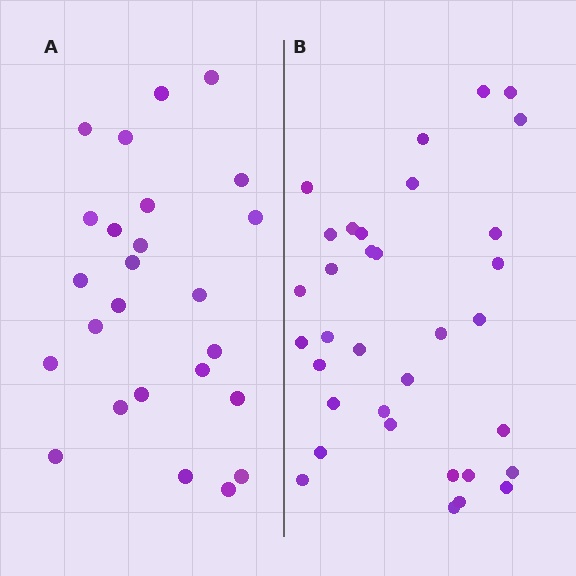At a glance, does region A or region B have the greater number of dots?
Region B (the right region) has more dots.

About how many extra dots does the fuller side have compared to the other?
Region B has roughly 8 or so more dots than region A.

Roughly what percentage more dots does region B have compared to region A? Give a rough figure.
About 35% more.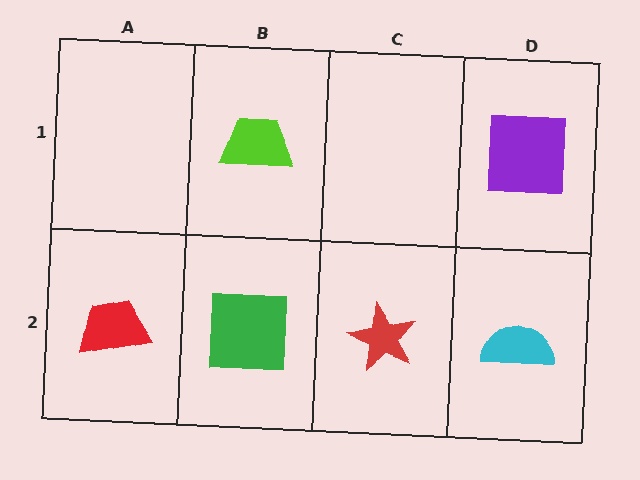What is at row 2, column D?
A cyan semicircle.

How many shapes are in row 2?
4 shapes.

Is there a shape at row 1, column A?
No, that cell is empty.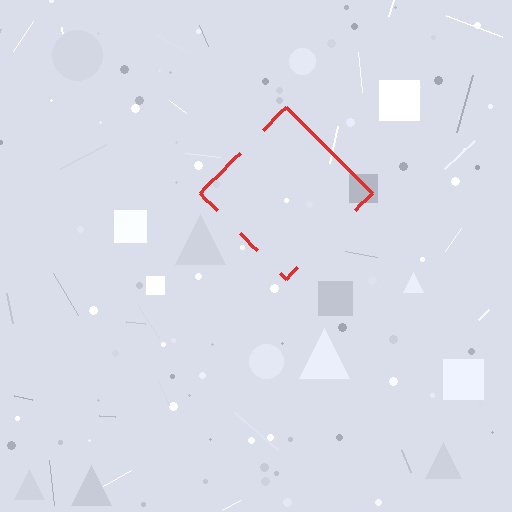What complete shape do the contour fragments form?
The contour fragments form a diamond.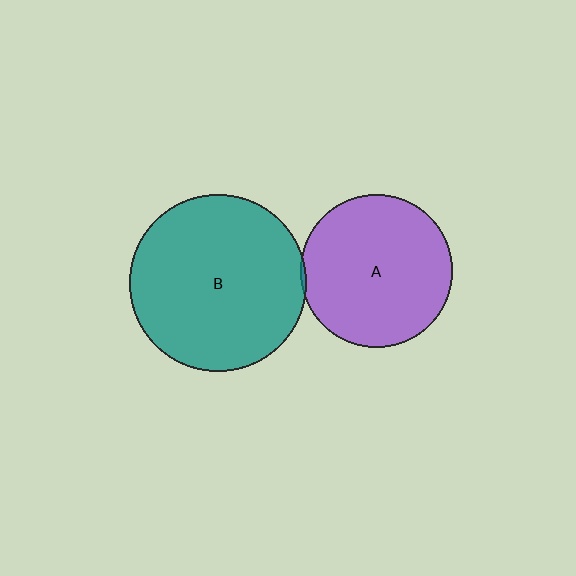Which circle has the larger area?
Circle B (teal).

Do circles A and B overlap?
Yes.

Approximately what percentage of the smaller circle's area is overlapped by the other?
Approximately 5%.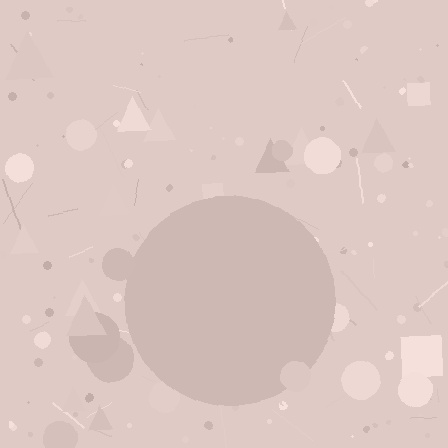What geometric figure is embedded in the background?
A circle is embedded in the background.